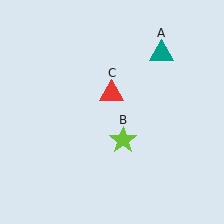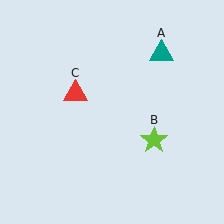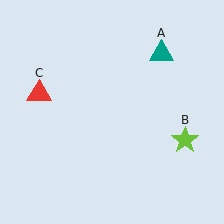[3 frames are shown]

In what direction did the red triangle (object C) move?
The red triangle (object C) moved left.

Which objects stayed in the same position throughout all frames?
Teal triangle (object A) remained stationary.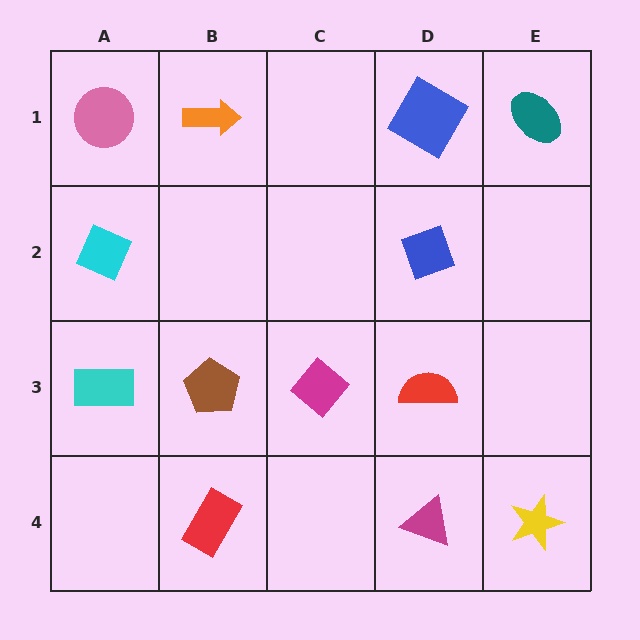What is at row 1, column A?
A pink circle.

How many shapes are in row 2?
2 shapes.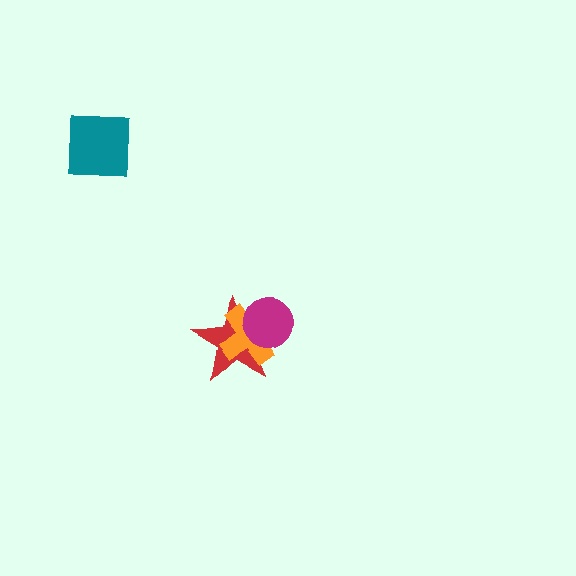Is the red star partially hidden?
Yes, it is partially covered by another shape.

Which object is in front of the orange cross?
The magenta circle is in front of the orange cross.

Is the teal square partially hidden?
No, no other shape covers it.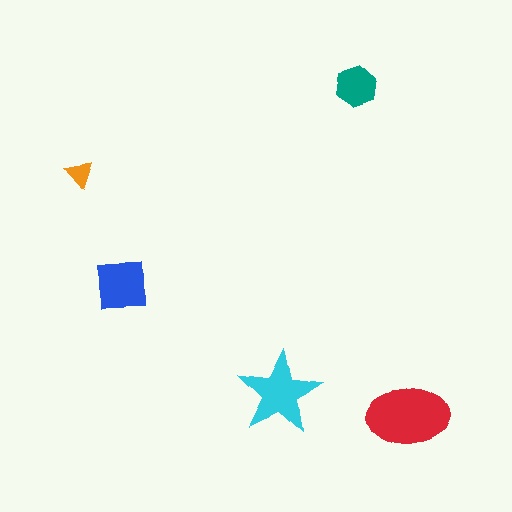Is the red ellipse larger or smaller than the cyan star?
Larger.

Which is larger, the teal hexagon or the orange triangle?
The teal hexagon.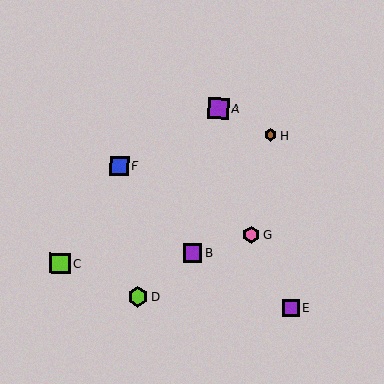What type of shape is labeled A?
Shape A is a purple square.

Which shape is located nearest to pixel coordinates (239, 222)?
The pink hexagon (labeled G) at (251, 235) is nearest to that location.